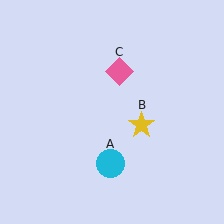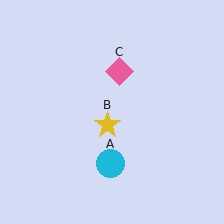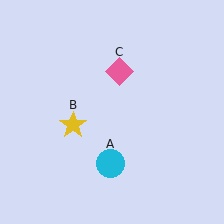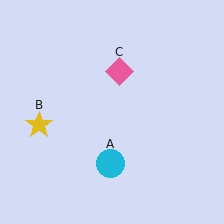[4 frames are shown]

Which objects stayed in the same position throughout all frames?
Cyan circle (object A) and pink diamond (object C) remained stationary.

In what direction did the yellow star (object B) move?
The yellow star (object B) moved left.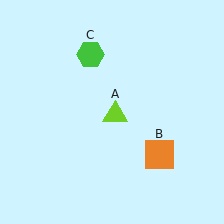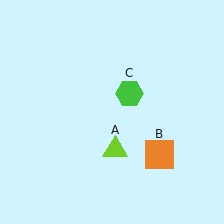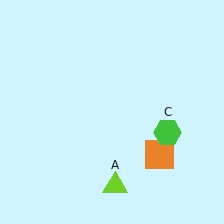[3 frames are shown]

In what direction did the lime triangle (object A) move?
The lime triangle (object A) moved down.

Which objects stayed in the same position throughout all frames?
Orange square (object B) remained stationary.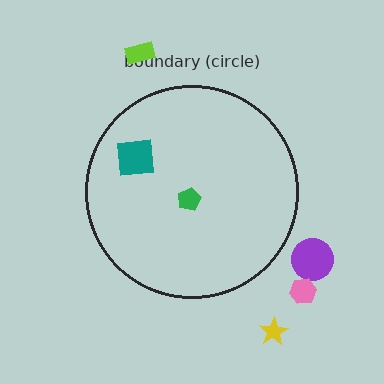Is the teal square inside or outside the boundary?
Inside.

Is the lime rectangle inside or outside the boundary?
Outside.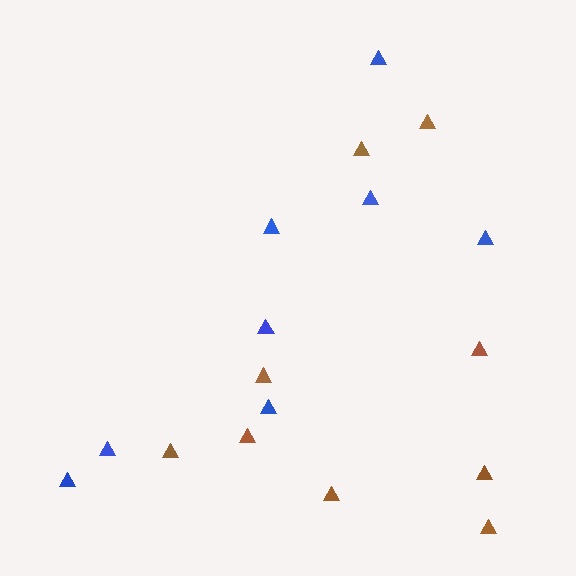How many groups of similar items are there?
There are 2 groups: one group of blue triangles (8) and one group of brown triangles (9).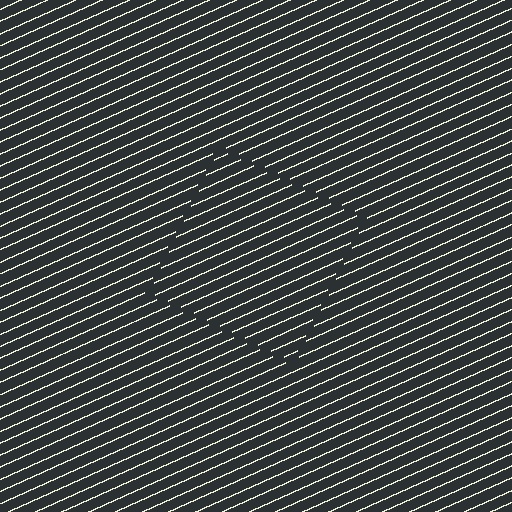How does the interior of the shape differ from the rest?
The interior of the shape contains the same grating, shifted by half a period — the contour is defined by the phase discontinuity where line-ends from the inner and outer gratings abut.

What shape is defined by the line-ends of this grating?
An illusory square. The interior of the shape contains the same grating, shifted by half a period — the contour is defined by the phase discontinuity where line-ends from the inner and outer gratings abut.